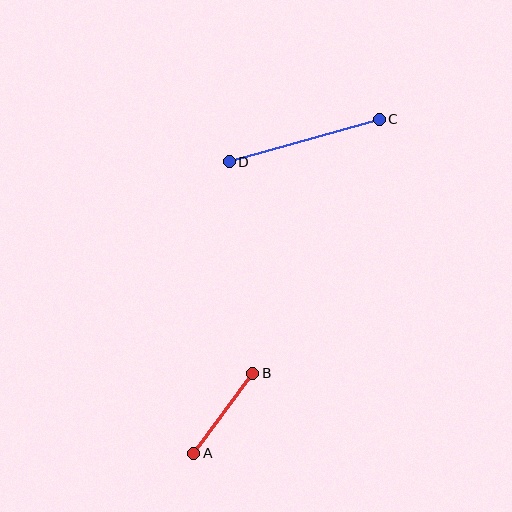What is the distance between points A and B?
The distance is approximately 100 pixels.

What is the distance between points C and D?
The distance is approximately 156 pixels.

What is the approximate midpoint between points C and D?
The midpoint is at approximately (304, 140) pixels.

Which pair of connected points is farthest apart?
Points C and D are farthest apart.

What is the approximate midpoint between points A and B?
The midpoint is at approximately (223, 413) pixels.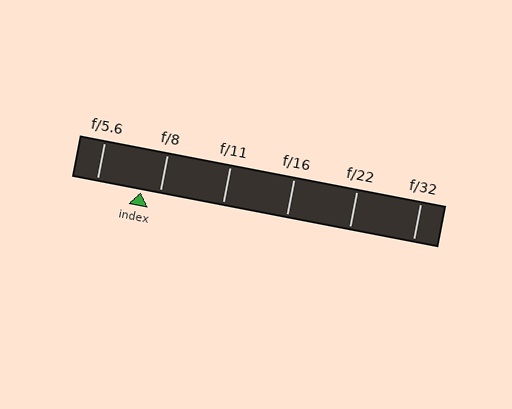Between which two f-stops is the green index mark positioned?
The index mark is between f/5.6 and f/8.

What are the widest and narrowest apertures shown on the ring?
The widest aperture shown is f/5.6 and the narrowest is f/32.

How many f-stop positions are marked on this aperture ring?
There are 6 f-stop positions marked.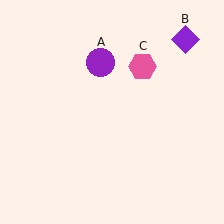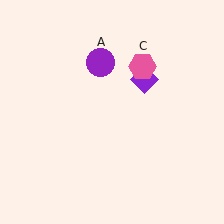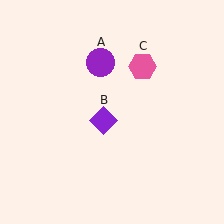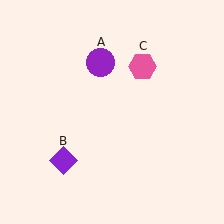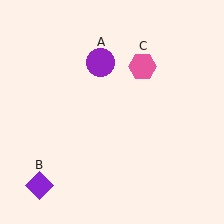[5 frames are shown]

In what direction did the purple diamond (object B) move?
The purple diamond (object B) moved down and to the left.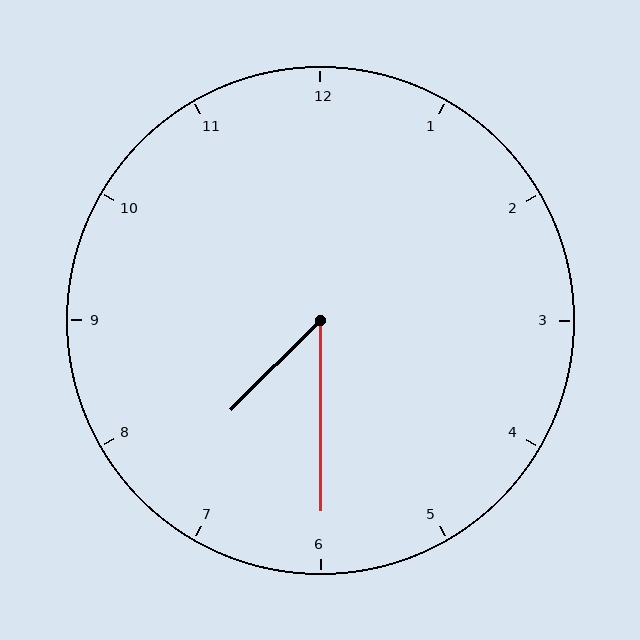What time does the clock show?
7:30.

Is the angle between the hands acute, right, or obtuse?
It is acute.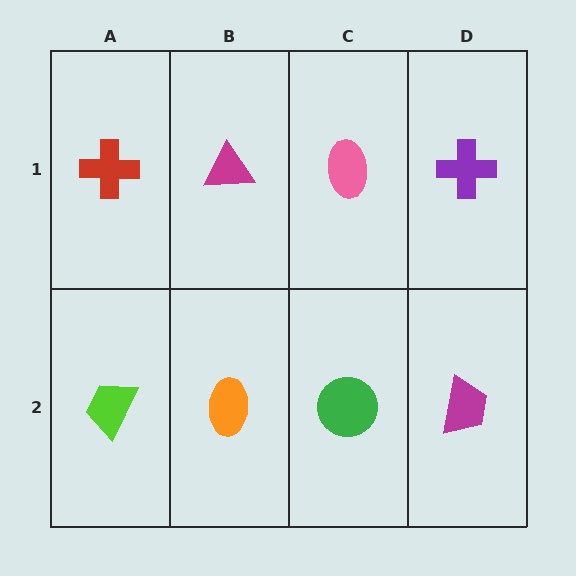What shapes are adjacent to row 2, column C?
A pink ellipse (row 1, column C), an orange ellipse (row 2, column B), a magenta trapezoid (row 2, column D).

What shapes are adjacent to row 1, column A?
A lime trapezoid (row 2, column A), a magenta triangle (row 1, column B).